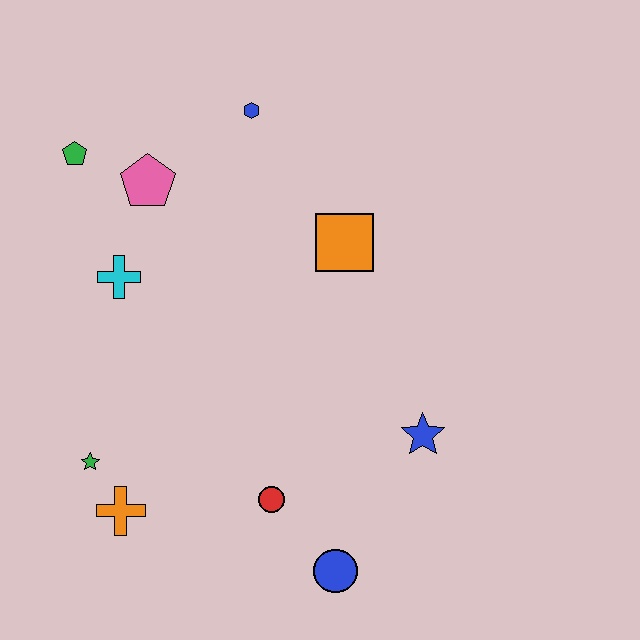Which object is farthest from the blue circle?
The green pentagon is farthest from the blue circle.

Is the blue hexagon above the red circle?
Yes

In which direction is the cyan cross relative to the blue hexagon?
The cyan cross is below the blue hexagon.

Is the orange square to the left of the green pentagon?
No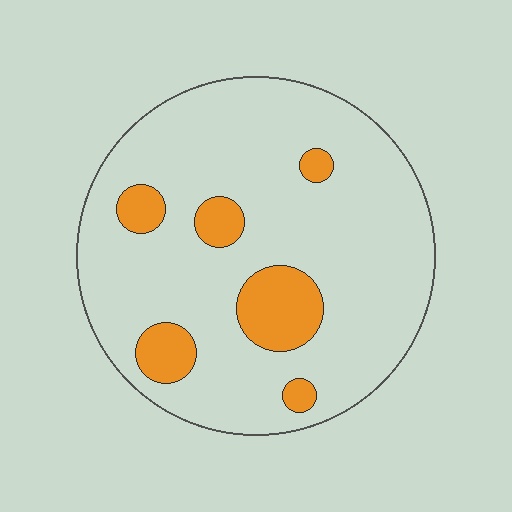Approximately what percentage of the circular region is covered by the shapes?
Approximately 15%.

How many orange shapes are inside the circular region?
6.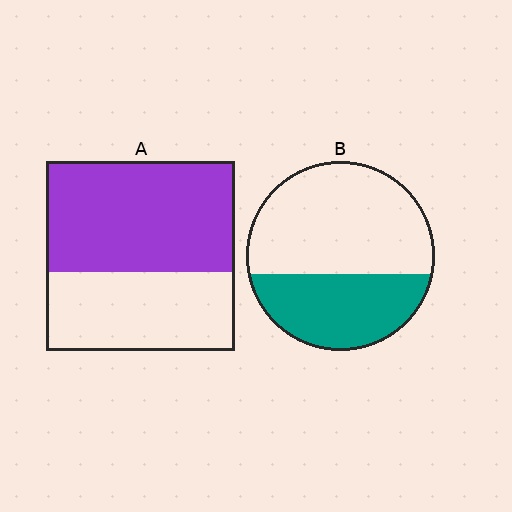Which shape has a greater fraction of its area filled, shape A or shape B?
Shape A.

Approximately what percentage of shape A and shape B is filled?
A is approximately 60% and B is approximately 40%.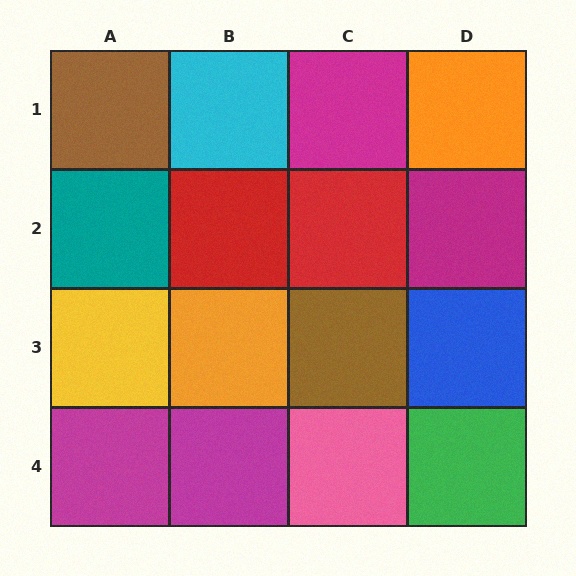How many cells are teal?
1 cell is teal.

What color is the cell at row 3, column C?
Brown.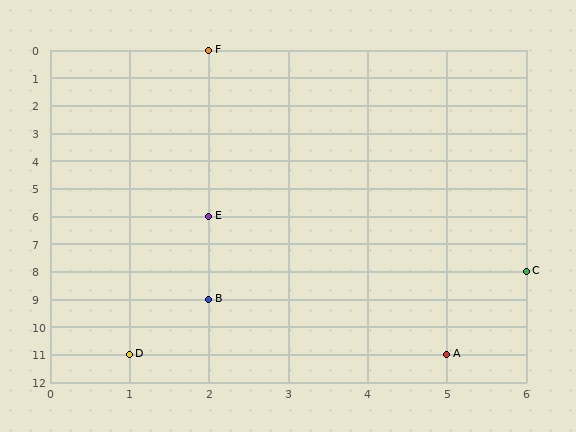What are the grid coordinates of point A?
Point A is at grid coordinates (5, 11).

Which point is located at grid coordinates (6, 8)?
Point C is at (6, 8).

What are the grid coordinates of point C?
Point C is at grid coordinates (6, 8).